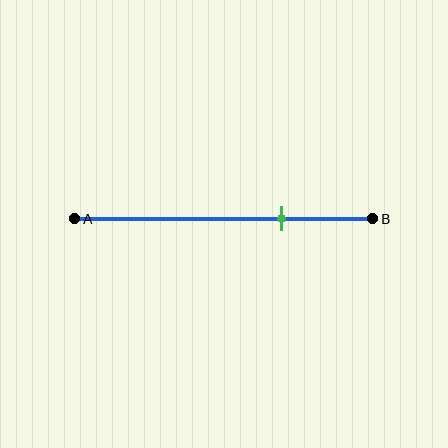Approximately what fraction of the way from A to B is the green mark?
The green mark is approximately 70% of the way from A to B.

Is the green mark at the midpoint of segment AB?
No, the mark is at about 70% from A, not at the 50% midpoint.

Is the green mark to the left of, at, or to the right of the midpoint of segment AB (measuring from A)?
The green mark is to the right of the midpoint of segment AB.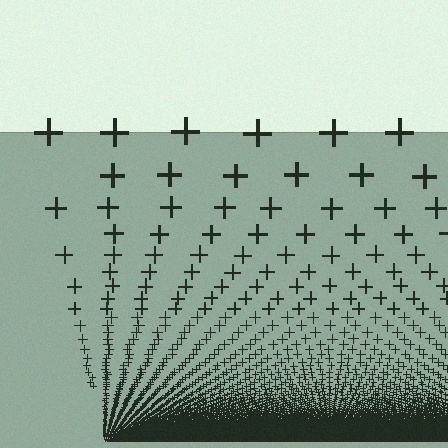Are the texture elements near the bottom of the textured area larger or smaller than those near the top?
Smaller. The gradient is inverted — elements near the bottom are smaller and denser.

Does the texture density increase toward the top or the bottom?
Density increases toward the bottom.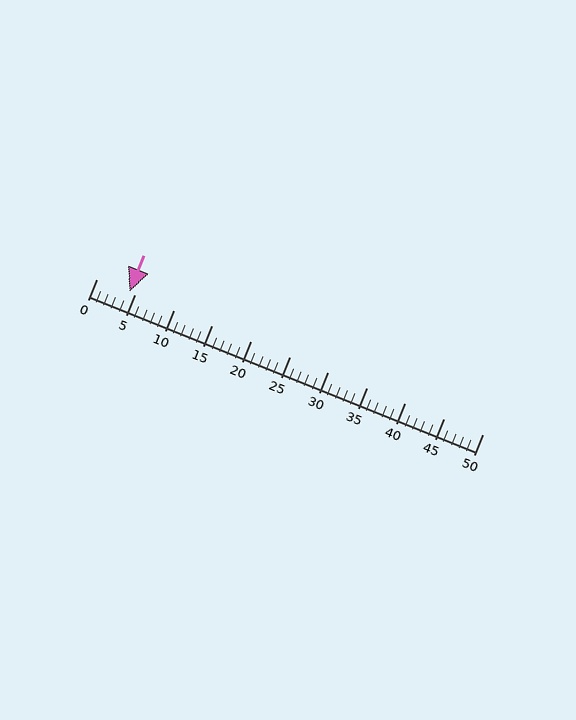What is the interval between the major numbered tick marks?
The major tick marks are spaced 5 units apart.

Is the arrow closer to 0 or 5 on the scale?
The arrow is closer to 5.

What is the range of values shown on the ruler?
The ruler shows values from 0 to 50.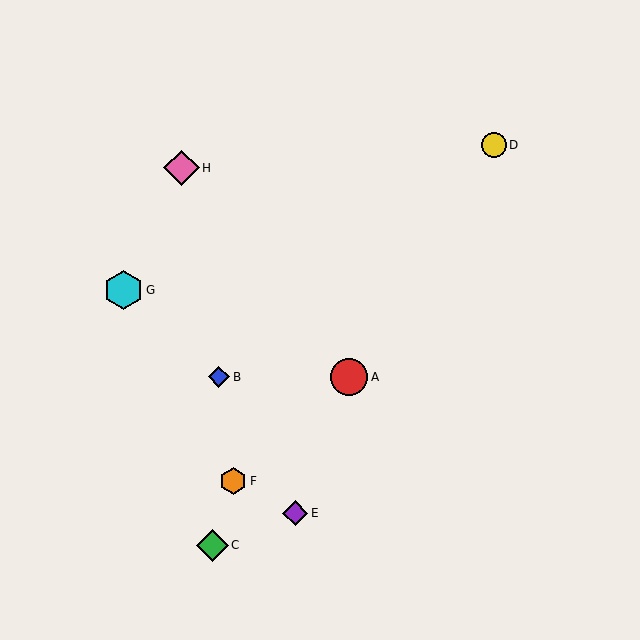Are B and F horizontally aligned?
No, B is at y≈377 and F is at y≈481.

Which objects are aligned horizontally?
Objects A, B are aligned horizontally.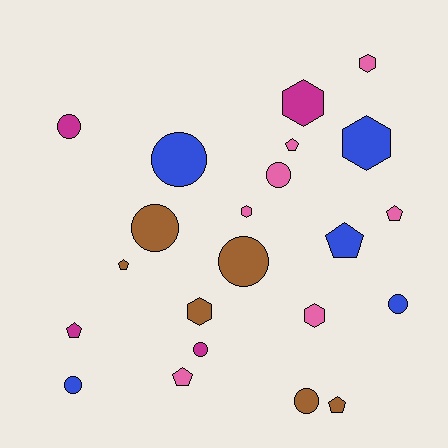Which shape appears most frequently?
Circle, with 9 objects.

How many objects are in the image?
There are 22 objects.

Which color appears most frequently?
Pink, with 7 objects.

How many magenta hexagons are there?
There is 1 magenta hexagon.